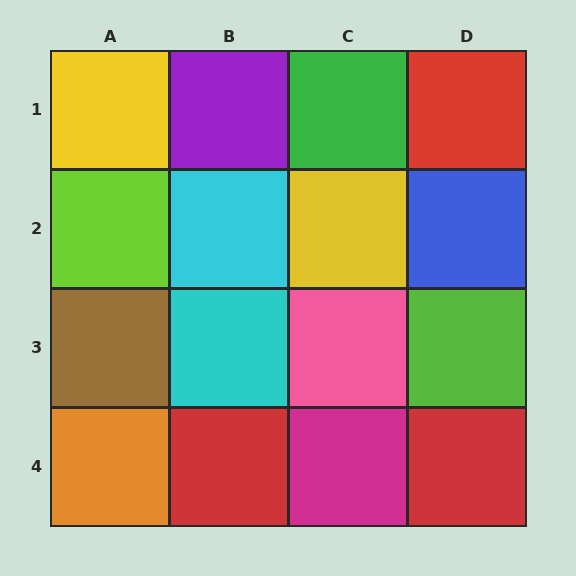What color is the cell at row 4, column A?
Orange.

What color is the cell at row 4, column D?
Red.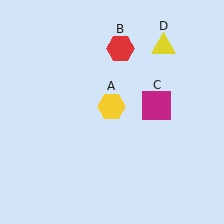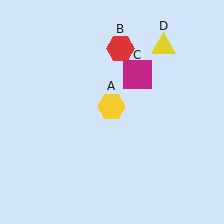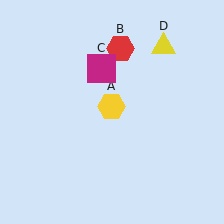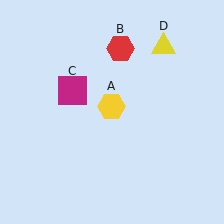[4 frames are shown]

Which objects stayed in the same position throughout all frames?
Yellow hexagon (object A) and red hexagon (object B) and yellow triangle (object D) remained stationary.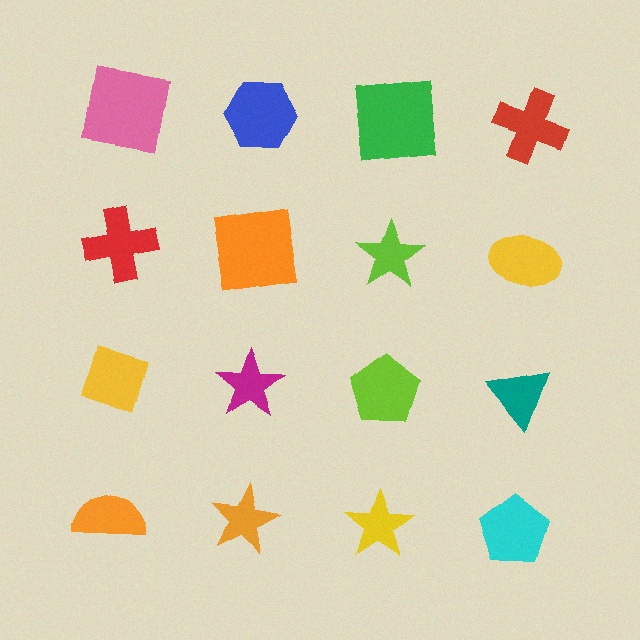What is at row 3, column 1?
A yellow diamond.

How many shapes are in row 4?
4 shapes.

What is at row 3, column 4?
A teal triangle.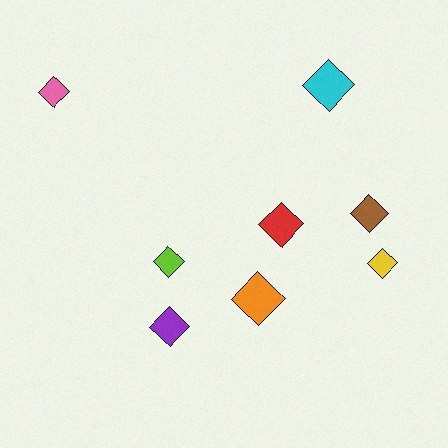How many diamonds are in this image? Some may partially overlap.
There are 8 diamonds.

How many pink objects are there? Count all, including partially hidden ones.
There is 1 pink object.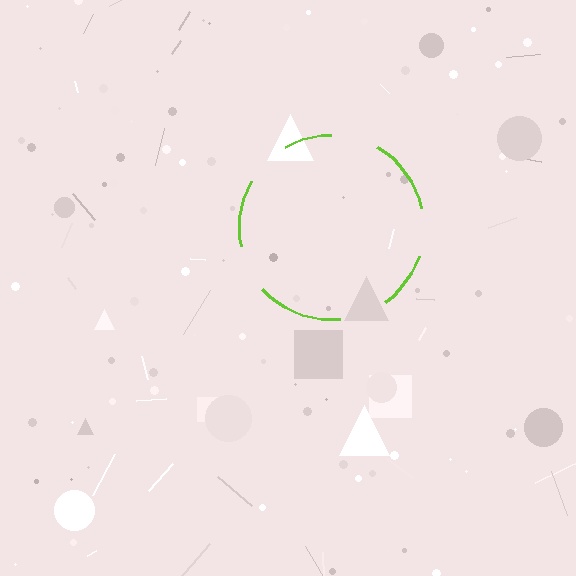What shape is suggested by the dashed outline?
The dashed outline suggests a circle.